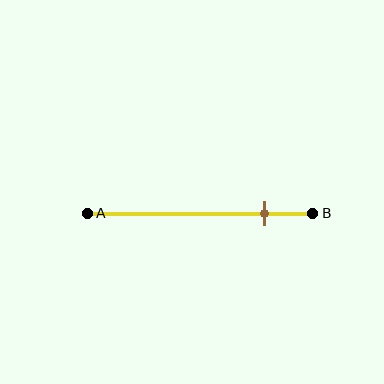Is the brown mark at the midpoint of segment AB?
No, the mark is at about 80% from A, not at the 50% midpoint.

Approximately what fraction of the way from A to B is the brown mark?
The brown mark is approximately 80% of the way from A to B.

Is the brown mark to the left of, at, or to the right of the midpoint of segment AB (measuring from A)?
The brown mark is to the right of the midpoint of segment AB.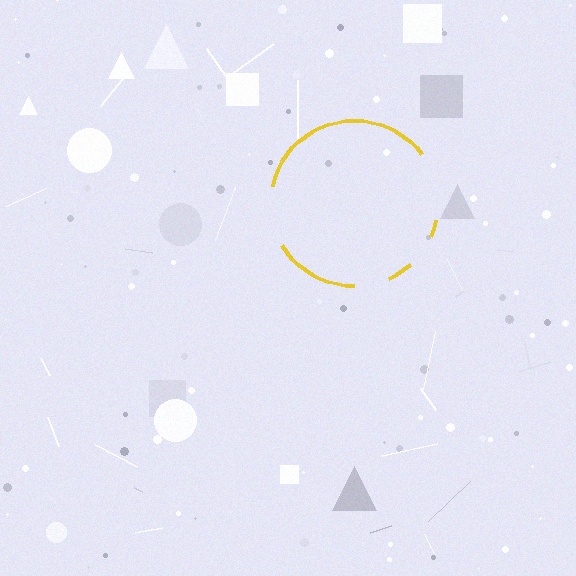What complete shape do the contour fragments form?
The contour fragments form a circle.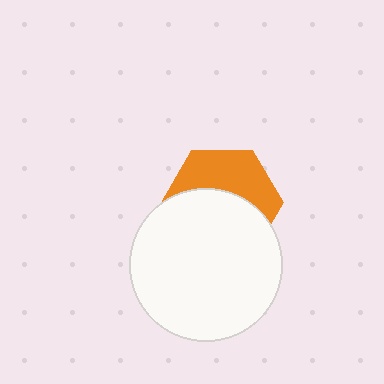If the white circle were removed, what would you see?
You would see the complete orange hexagon.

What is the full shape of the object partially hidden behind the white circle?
The partially hidden object is an orange hexagon.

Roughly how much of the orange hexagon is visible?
A small part of it is visible (roughly 44%).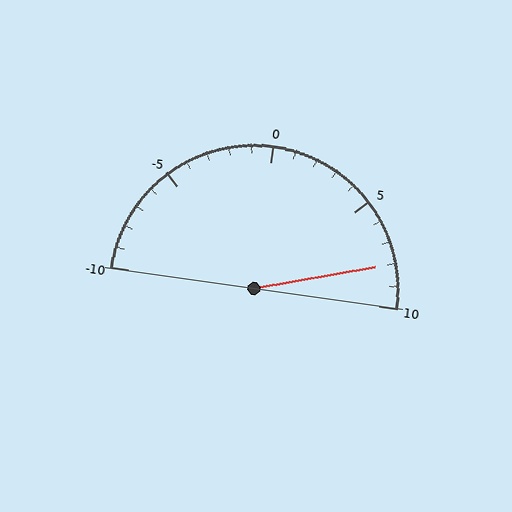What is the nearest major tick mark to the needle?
The nearest major tick mark is 10.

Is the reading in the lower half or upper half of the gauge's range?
The reading is in the upper half of the range (-10 to 10).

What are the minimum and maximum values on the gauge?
The gauge ranges from -10 to 10.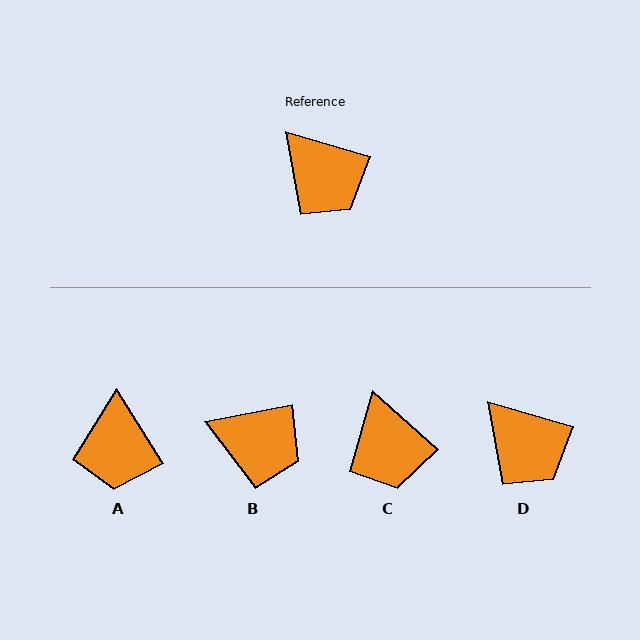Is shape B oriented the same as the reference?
No, it is off by about 27 degrees.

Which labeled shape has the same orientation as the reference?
D.